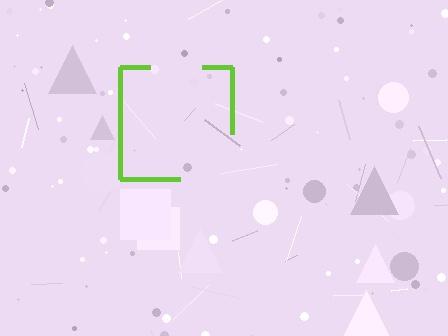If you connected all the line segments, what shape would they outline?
They would outline a square.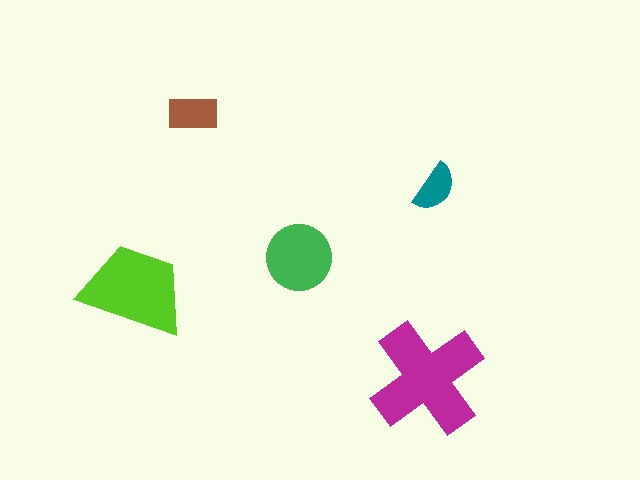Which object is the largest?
The magenta cross.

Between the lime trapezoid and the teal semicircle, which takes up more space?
The lime trapezoid.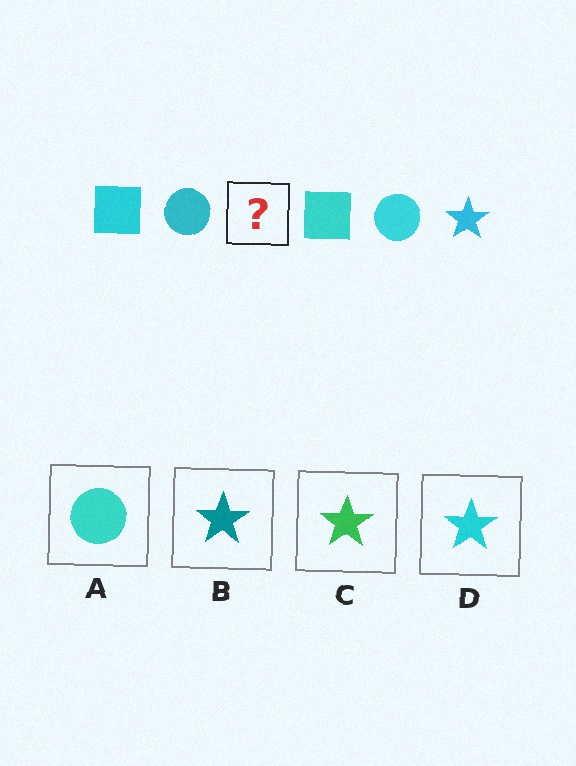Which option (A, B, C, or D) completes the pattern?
D.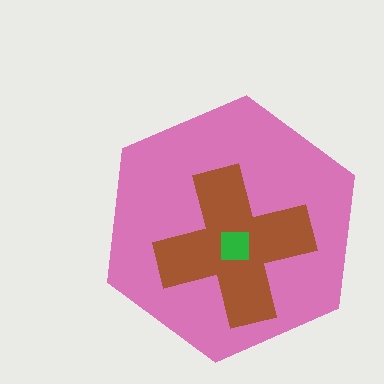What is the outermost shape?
The pink hexagon.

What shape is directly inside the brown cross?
The green square.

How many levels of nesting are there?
3.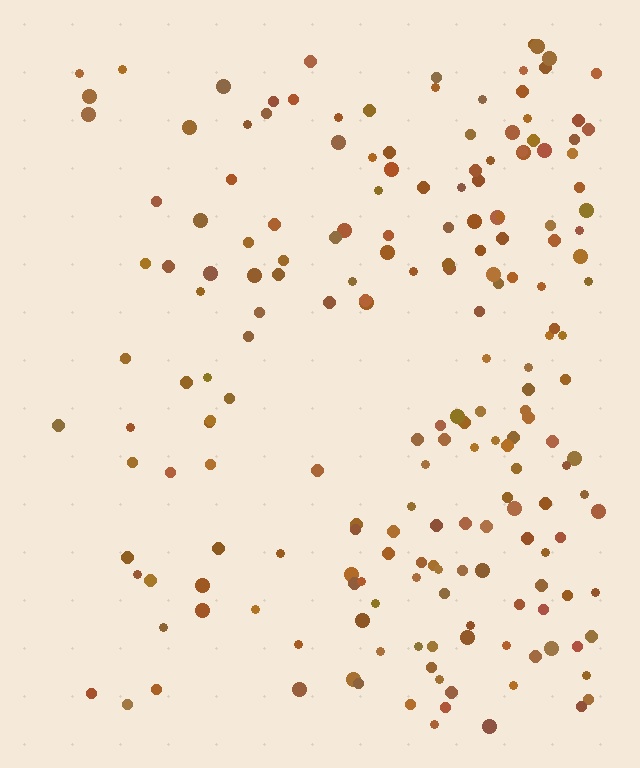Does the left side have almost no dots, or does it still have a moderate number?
Still a moderate number, just noticeably fewer than the right.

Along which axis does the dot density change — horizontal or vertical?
Horizontal.